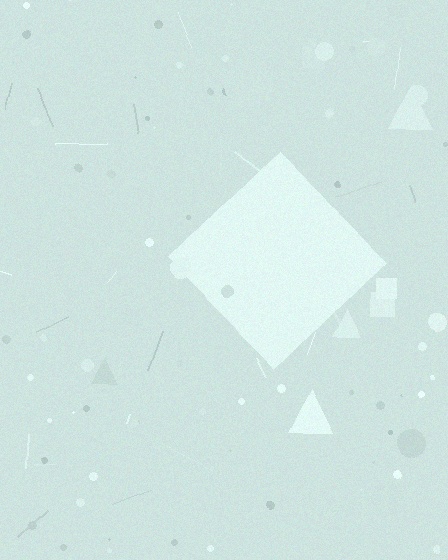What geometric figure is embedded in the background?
A diamond is embedded in the background.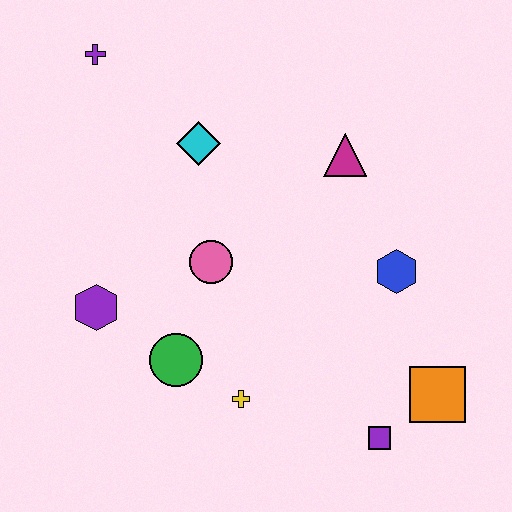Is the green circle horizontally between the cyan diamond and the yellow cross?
No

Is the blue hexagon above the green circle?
Yes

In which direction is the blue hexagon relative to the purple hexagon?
The blue hexagon is to the right of the purple hexagon.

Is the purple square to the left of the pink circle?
No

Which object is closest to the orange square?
The purple square is closest to the orange square.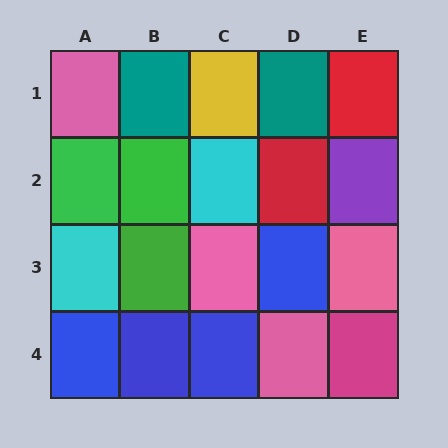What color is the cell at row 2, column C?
Cyan.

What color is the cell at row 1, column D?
Teal.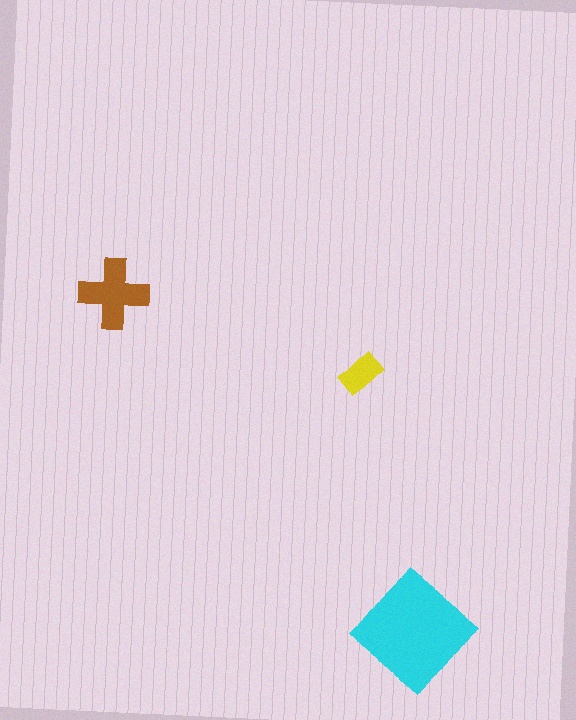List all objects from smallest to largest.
The yellow rectangle, the brown cross, the cyan diamond.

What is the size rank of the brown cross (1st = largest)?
2nd.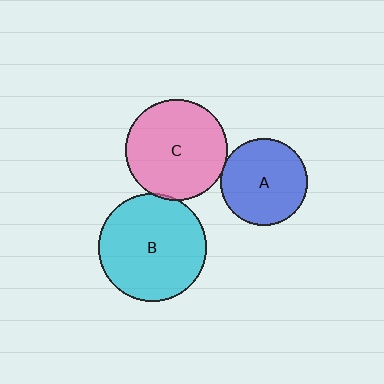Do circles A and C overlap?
Yes.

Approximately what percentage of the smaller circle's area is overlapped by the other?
Approximately 5%.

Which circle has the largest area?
Circle B (cyan).